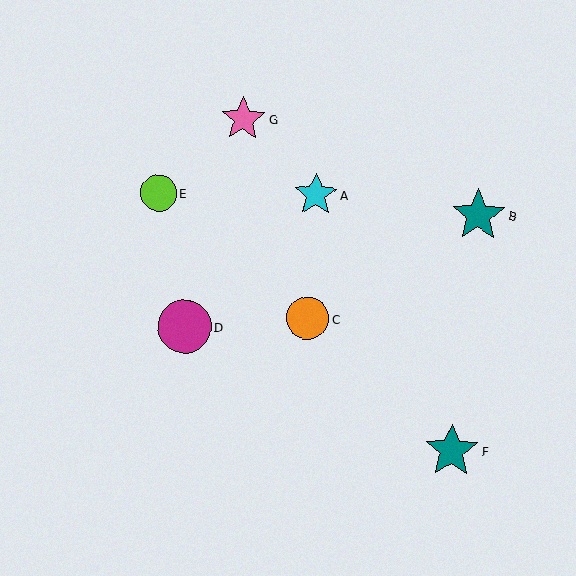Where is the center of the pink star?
The center of the pink star is at (243, 119).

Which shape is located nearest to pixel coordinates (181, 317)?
The magenta circle (labeled D) at (184, 326) is nearest to that location.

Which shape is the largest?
The teal star (labeled F) is the largest.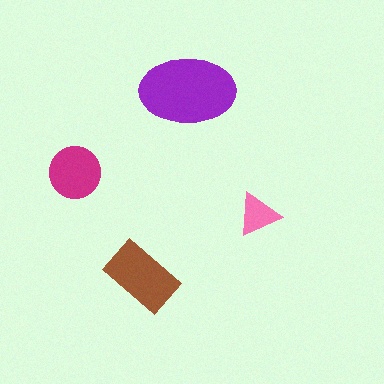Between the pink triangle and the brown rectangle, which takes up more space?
The brown rectangle.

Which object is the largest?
The purple ellipse.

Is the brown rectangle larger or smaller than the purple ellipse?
Smaller.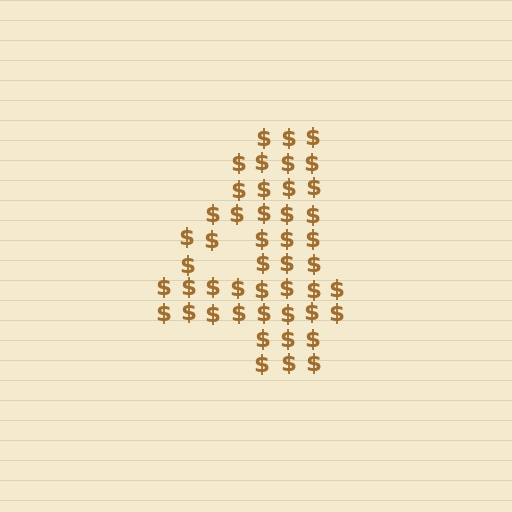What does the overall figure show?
The overall figure shows the digit 4.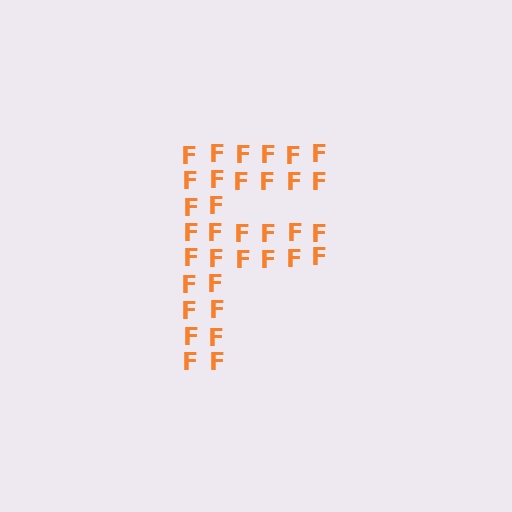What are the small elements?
The small elements are letter F's.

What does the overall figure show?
The overall figure shows the letter F.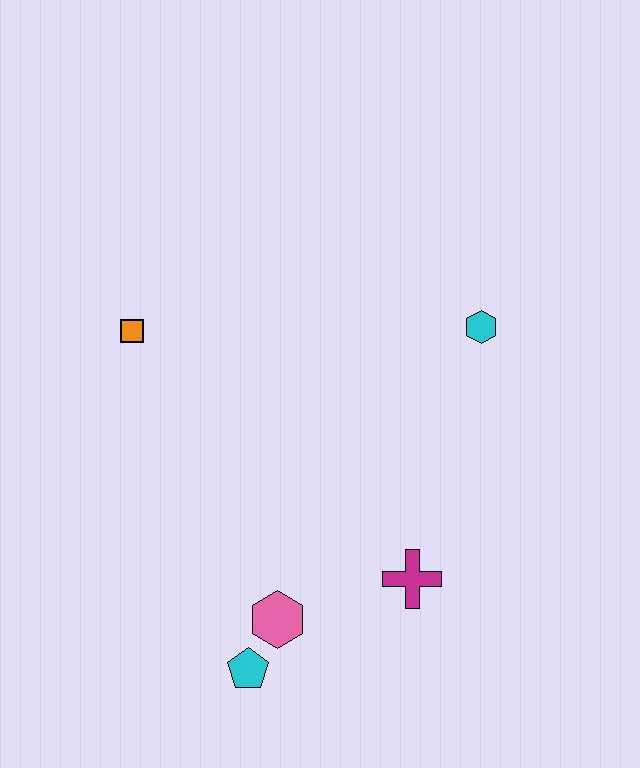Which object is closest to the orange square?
The pink hexagon is closest to the orange square.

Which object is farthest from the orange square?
The magenta cross is farthest from the orange square.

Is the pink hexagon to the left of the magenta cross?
Yes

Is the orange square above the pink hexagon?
Yes